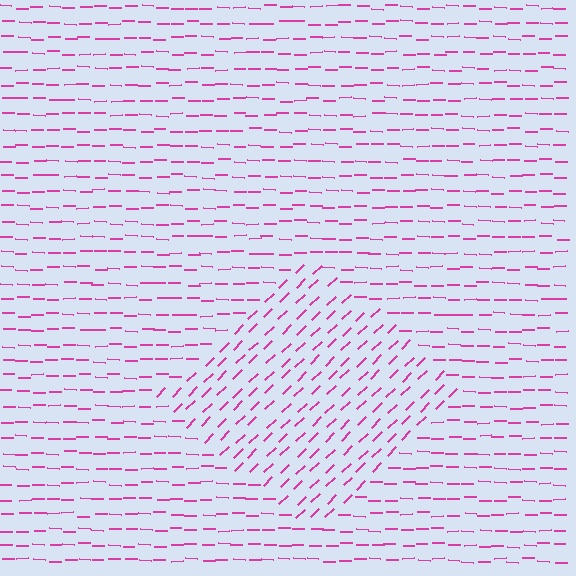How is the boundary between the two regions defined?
The boundary is defined purely by a change in line orientation (approximately 45 degrees difference). All lines are the same color and thickness.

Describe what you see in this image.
The image is filled with small magenta line segments. A diamond region in the image has lines oriented differently from the surrounding lines, creating a visible texture boundary.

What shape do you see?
I see a diamond.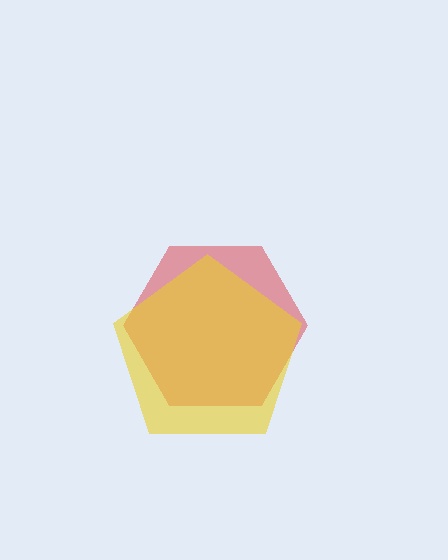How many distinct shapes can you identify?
There are 2 distinct shapes: a red hexagon, a yellow pentagon.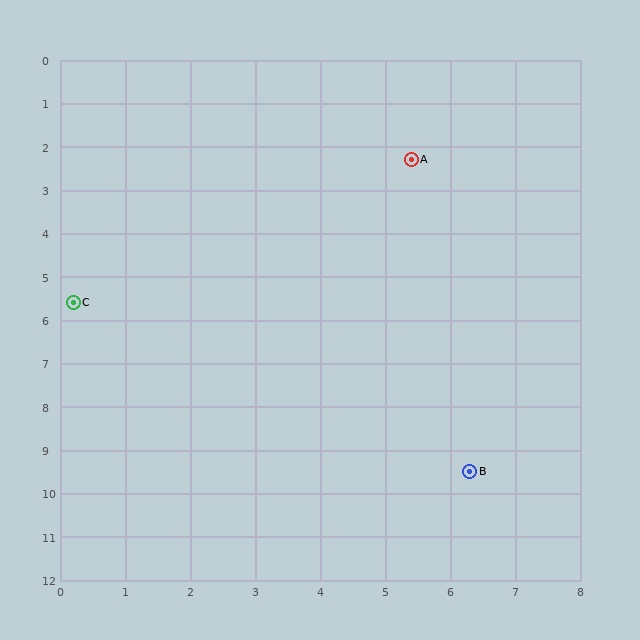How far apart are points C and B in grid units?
Points C and B are about 7.2 grid units apart.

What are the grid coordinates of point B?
Point B is at approximately (6.3, 9.5).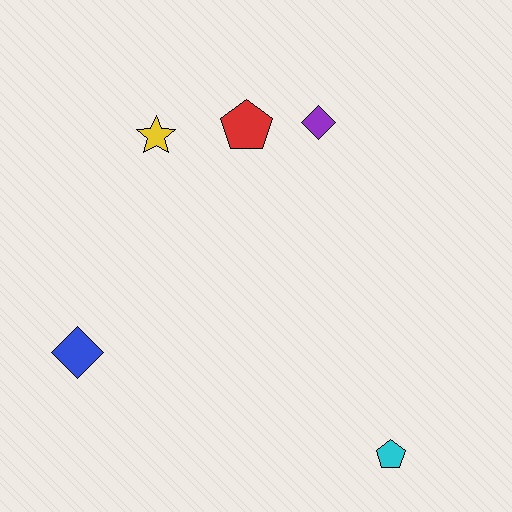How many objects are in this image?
There are 5 objects.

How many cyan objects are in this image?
There is 1 cyan object.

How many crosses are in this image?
There are no crosses.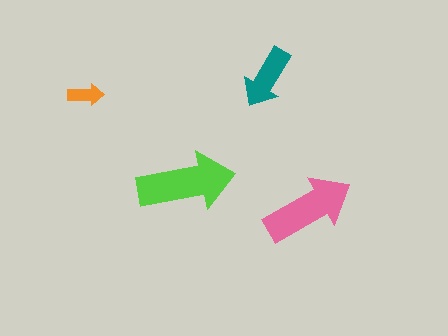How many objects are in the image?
There are 4 objects in the image.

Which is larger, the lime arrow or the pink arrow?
The lime one.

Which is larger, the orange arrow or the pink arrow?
The pink one.